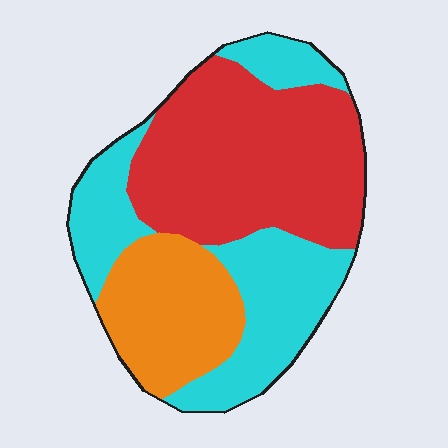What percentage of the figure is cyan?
Cyan covers roughly 35% of the figure.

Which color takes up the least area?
Orange, at roughly 20%.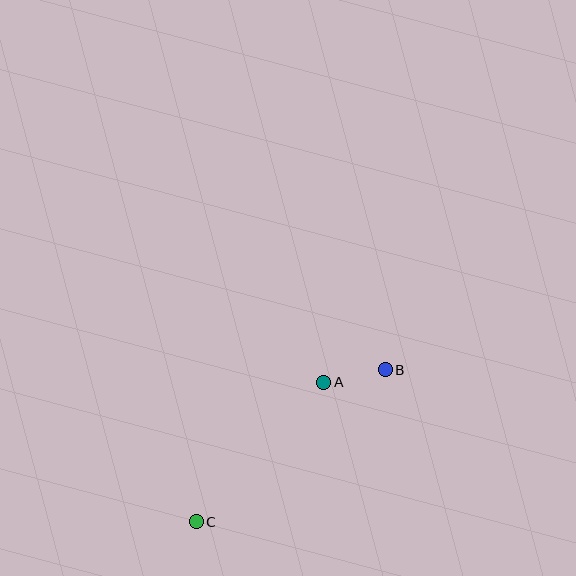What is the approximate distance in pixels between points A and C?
The distance between A and C is approximately 189 pixels.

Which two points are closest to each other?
Points A and B are closest to each other.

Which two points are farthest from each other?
Points B and C are farthest from each other.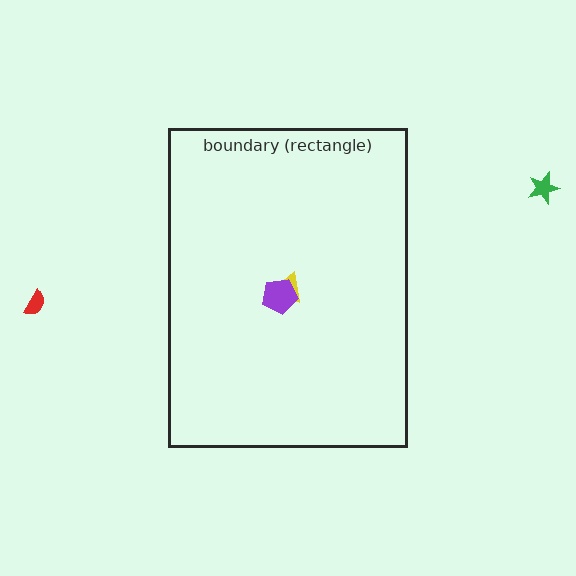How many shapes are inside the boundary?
2 inside, 2 outside.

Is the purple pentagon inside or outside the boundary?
Inside.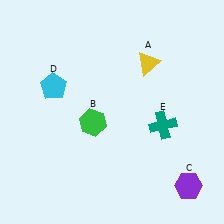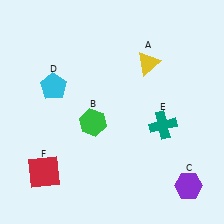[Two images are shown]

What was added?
A red square (F) was added in Image 2.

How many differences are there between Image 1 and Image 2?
There is 1 difference between the two images.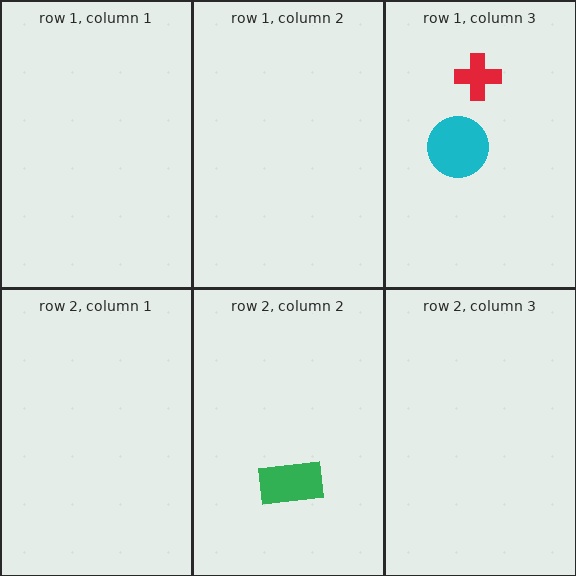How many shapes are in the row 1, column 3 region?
2.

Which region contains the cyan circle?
The row 1, column 3 region.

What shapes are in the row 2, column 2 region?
The green rectangle.